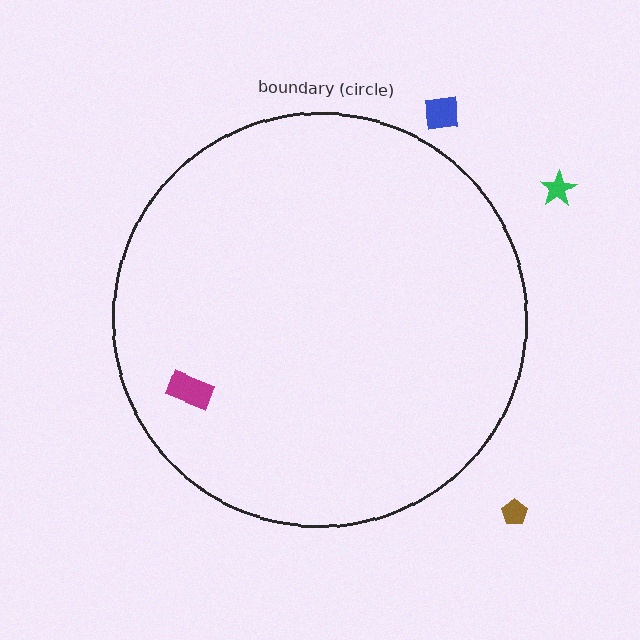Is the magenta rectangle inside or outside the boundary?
Inside.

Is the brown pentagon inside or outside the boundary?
Outside.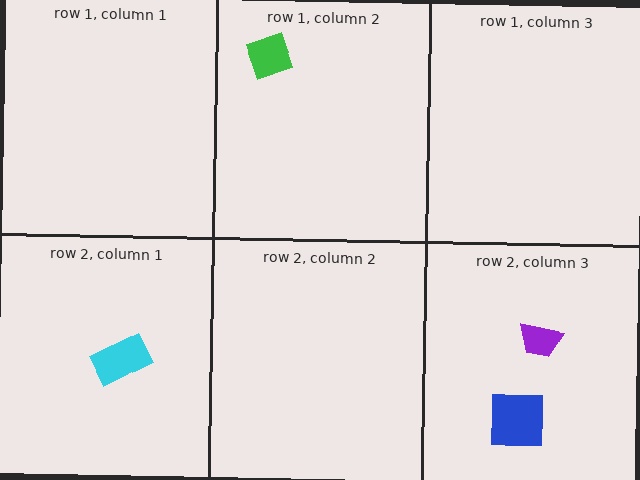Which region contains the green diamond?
The row 1, column 2 region.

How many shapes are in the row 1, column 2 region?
1.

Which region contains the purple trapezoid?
The row 2, column 3 region.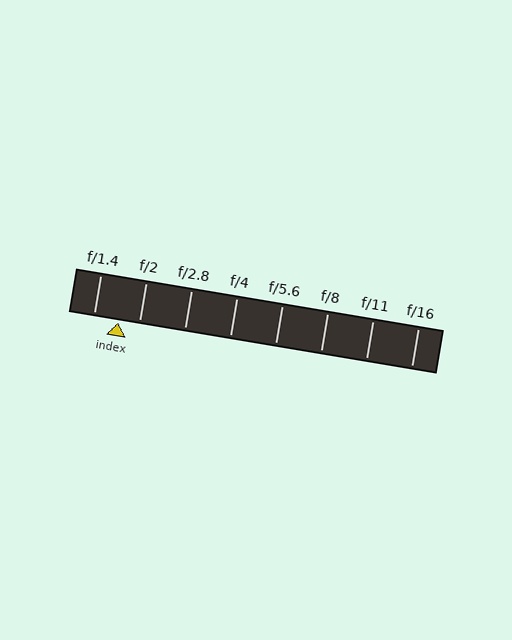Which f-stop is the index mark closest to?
The index mark is closest to f/2.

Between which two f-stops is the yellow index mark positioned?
The index mark is between f/1.4 and f/2.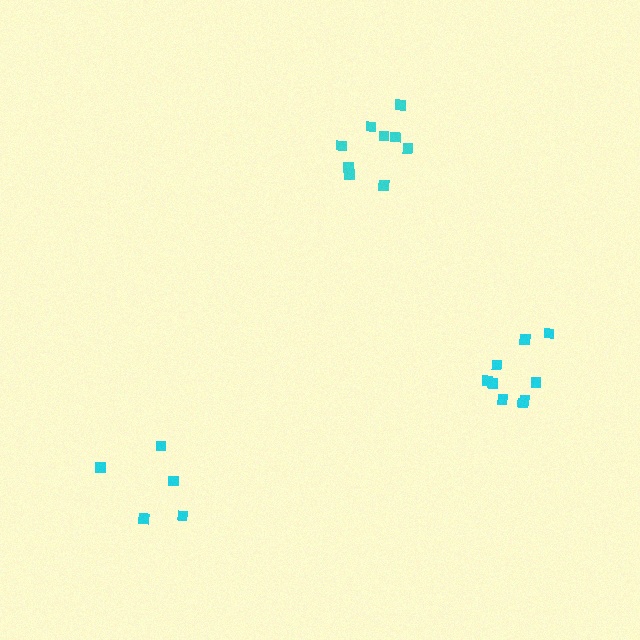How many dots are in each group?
Group 1: 9 dots, Group 2: 9 dots, Group 3: 5 dots (23 total).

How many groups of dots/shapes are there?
There are 3 groups.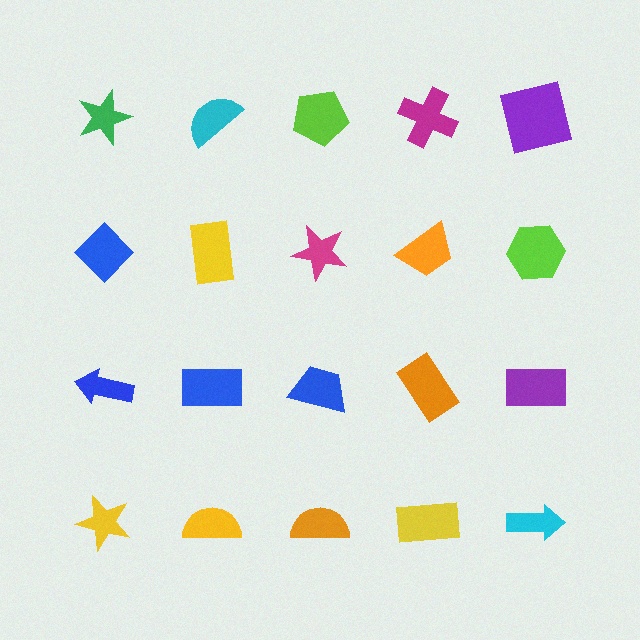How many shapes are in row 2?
5 shapes.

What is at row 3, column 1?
A blue arrow.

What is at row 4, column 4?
A yellow rectangle.